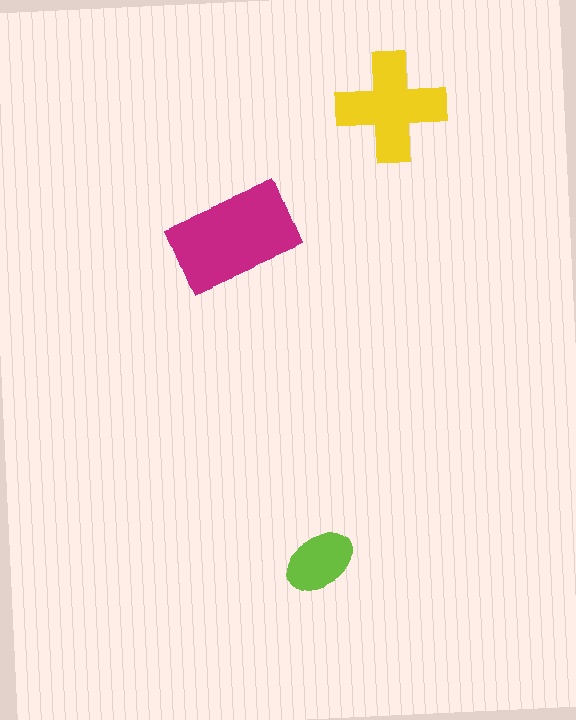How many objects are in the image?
There are 3 objects in the image.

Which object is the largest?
The magenta rectangle.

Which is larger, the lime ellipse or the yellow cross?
The yellow cross.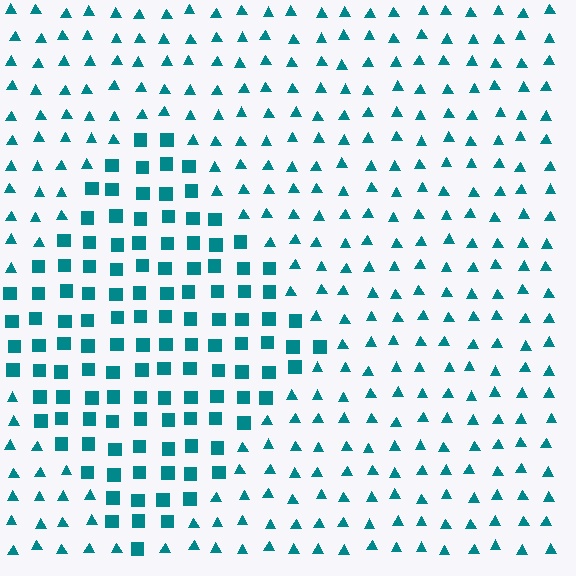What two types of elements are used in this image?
The image uses squares inside the diamond region and triangles outside it.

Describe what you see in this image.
The image is filled with small teal elements arranged in a uniform grid. A diamond-shaped region contains squares, while the surrounding area contains triangles. The boundary is defined purely by the change in element shape.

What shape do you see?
I see a diamond.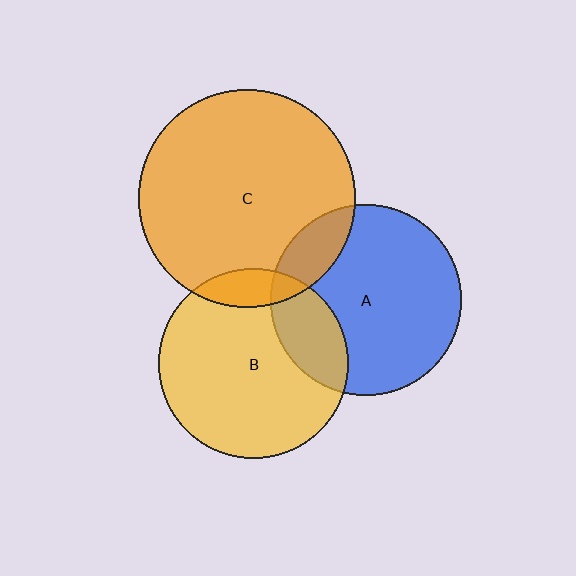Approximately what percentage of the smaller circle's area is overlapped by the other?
Approximately 15%.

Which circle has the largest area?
Circle C (orange).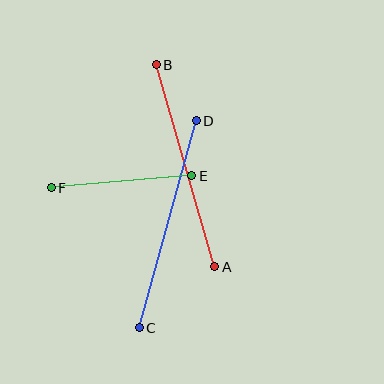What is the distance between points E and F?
The distance is approximately 141 pixels.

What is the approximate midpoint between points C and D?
The midpoint is at approximately (168, 224) pixels.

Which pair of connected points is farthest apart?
Points C and D are farthest apart.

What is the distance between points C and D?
The distance is approximately 215 pixels.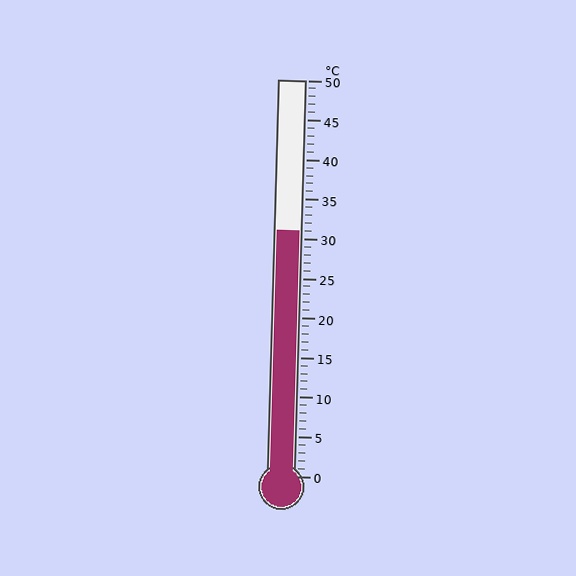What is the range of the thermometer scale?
The thermometer scale ranges from 0°C to 50°C.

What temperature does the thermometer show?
The thermometer shows approximately 31°C.